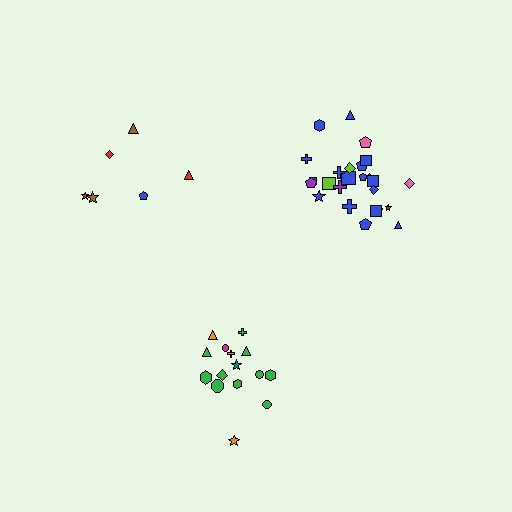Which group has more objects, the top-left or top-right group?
The top-right group.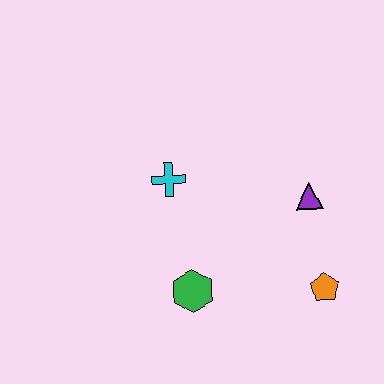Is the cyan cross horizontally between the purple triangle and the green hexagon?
No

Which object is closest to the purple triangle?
The orange pentagon is closest to the purple triangle.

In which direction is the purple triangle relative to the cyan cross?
The purple triangle is to the right of the cyan cross.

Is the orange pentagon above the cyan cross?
No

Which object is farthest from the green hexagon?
The purple triangle is farthest from the green hexagon.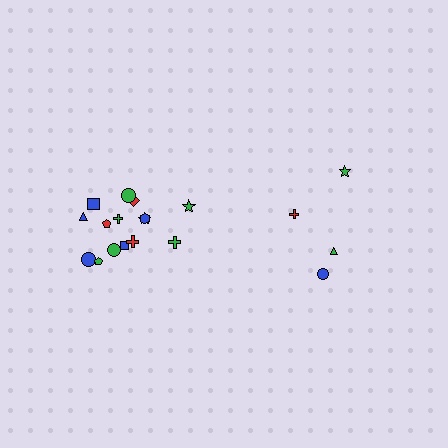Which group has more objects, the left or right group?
The left group.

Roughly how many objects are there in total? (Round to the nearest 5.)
Roughly 20 objects in total.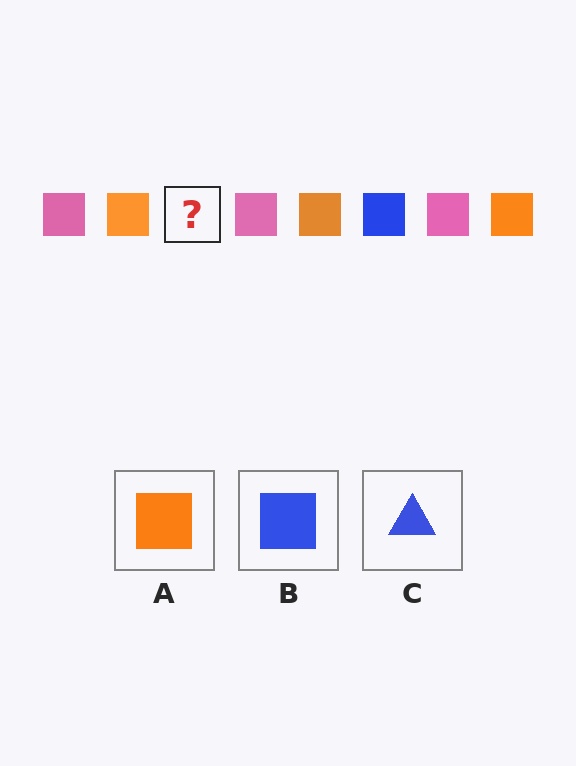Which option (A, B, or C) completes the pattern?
B.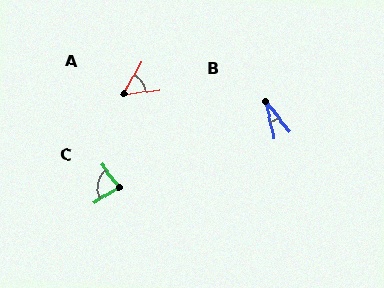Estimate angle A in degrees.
Approximately 54 degrees.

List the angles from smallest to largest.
B (25°), A (54°), C (86°).